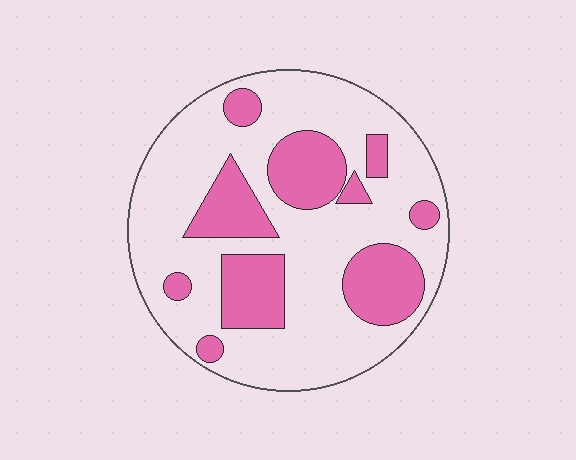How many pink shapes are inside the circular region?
10.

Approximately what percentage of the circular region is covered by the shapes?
Approximately 30%.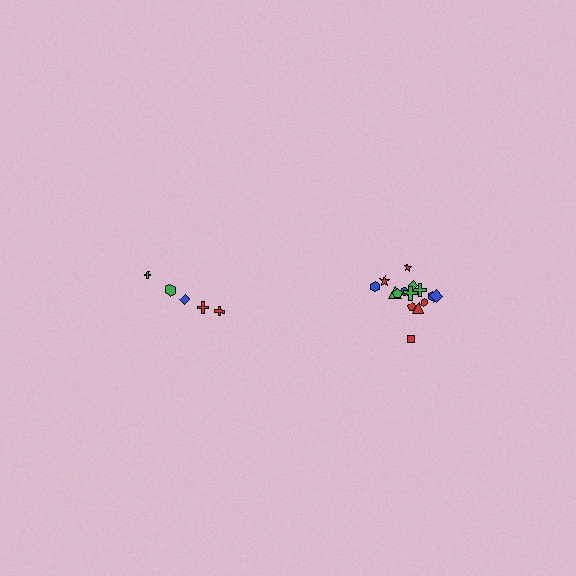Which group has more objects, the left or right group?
The right group.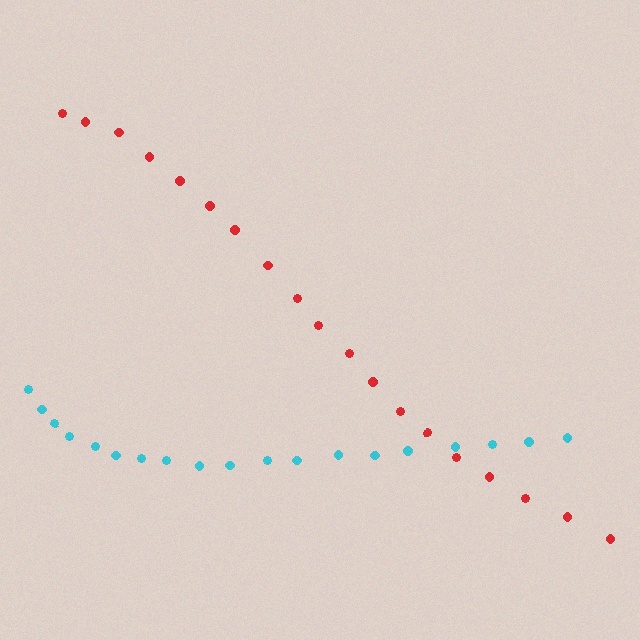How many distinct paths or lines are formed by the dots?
There are 2 distinct paths.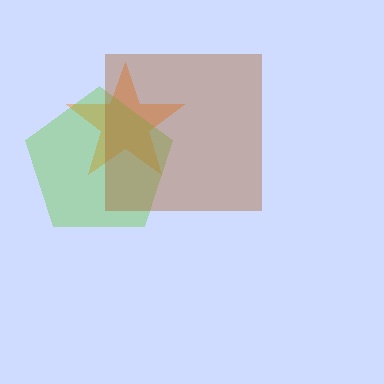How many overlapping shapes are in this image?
There are 3 overlapping shapes in the image.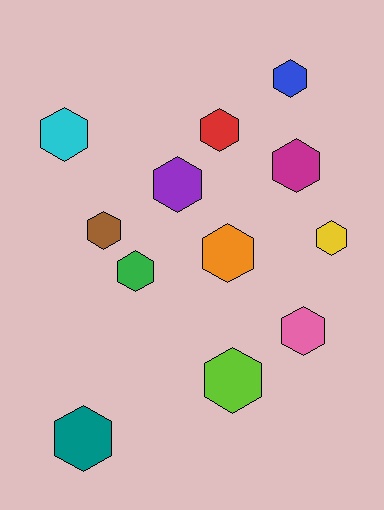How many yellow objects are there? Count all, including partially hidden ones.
There is 1 yellow object.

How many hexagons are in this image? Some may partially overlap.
There are 12 hexagons.